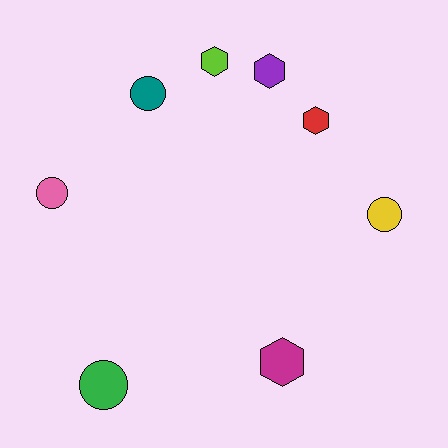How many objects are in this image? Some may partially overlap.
There are 8 objects.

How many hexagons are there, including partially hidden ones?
There are 4 hexagons.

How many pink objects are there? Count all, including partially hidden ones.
There is 1 pink object.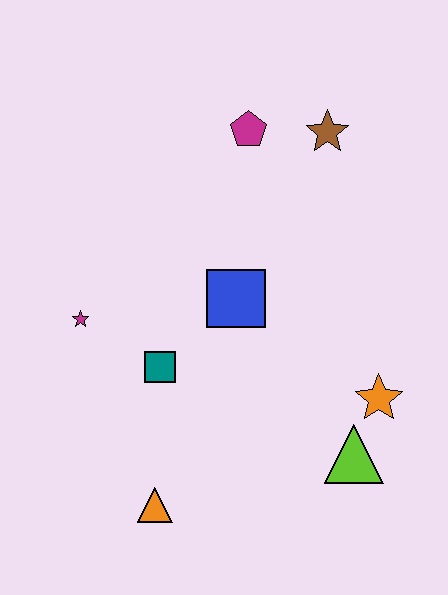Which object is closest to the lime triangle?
The orange star is closest to the lime triangle.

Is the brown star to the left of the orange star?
Yes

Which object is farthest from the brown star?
The orange triangle is farthest from the brown star.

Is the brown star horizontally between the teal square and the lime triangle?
Yes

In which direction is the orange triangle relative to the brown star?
The orange triangle is below the brown star.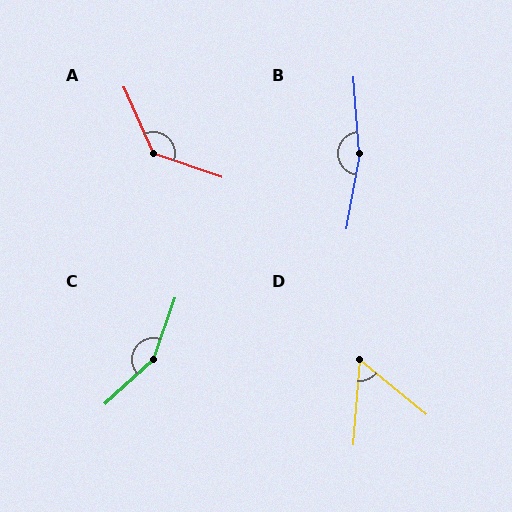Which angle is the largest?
B, at approximately 165 degrees.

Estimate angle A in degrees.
Approximately 133 degrees.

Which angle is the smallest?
D, at approximately 55 degrees.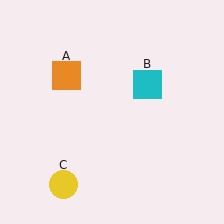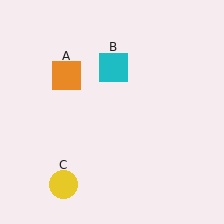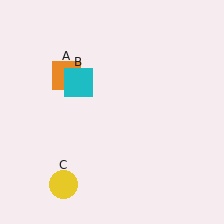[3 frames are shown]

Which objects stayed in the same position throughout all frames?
Orange square (object A) and yellow circle (object C) remained stationary.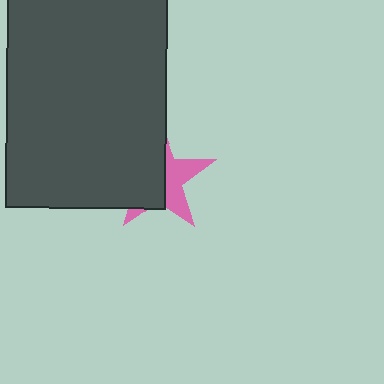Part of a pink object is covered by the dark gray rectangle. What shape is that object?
It is a star.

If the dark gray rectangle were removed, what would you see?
You would see the complete pink star.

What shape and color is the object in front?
The object in front is a dark gray rectangle.